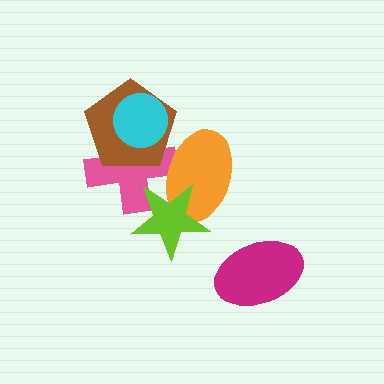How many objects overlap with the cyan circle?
2 objects overlap with the cyan circle.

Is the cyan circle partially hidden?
No, no other shape covers it.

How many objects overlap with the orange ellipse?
3 objects overlap with the orange ellipse.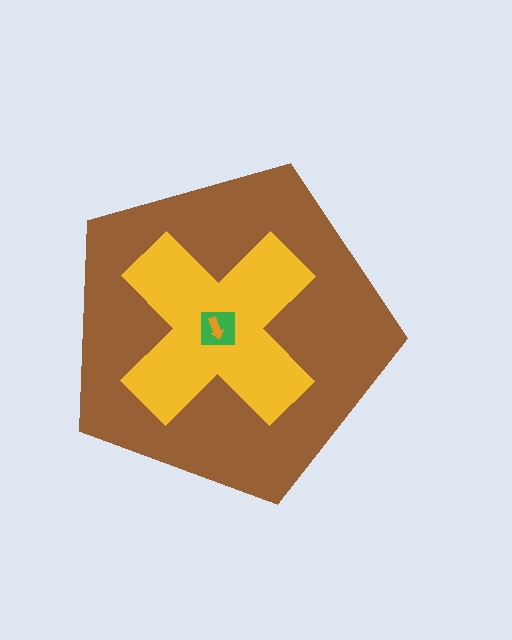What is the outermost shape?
The brown pentagon.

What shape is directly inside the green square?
The orange arrow.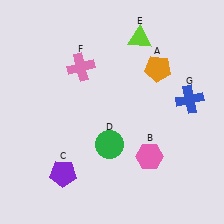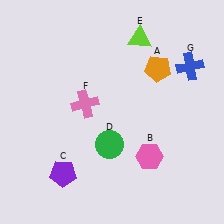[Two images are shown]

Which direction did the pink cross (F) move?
The pink cross (F) moved down.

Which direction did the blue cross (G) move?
The blue cross (G) moved up.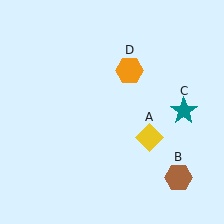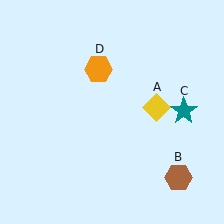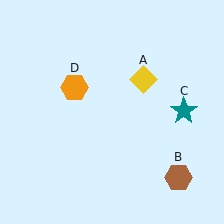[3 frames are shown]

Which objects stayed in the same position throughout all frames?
Brown hexagon (object B) and teal star (object C) remained stationary.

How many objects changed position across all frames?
2 objects changed position: yellow diamond (object A), orange hexagon (object D).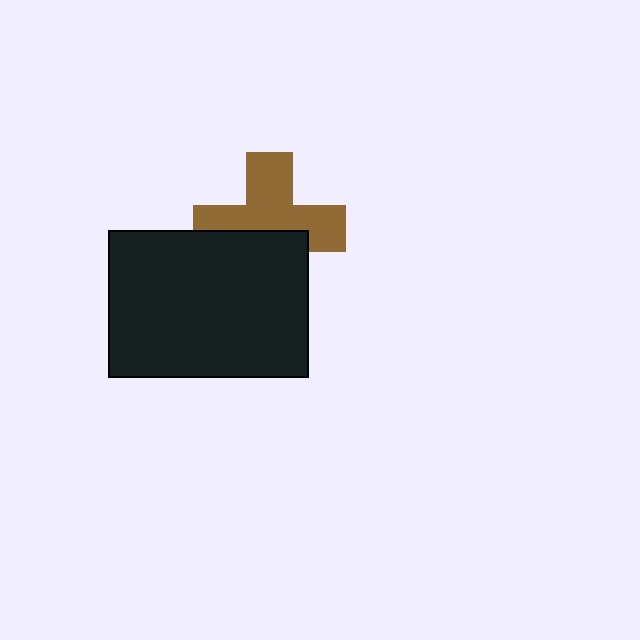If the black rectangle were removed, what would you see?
You would see the complete brown cross.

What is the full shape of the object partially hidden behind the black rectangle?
The partially hidden object is a brown cross.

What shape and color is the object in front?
The object in front is a black rectangle.